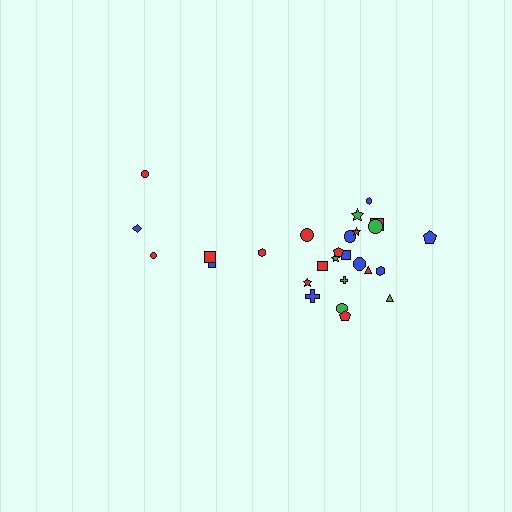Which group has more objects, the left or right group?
The right group.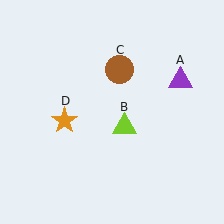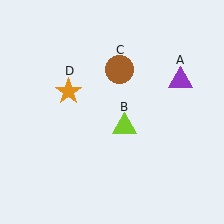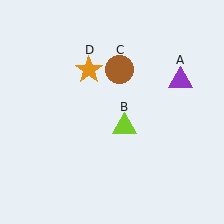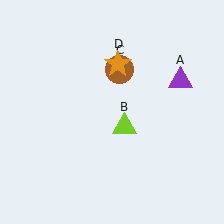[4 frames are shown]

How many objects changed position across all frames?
1 object changed position: orange star (object D).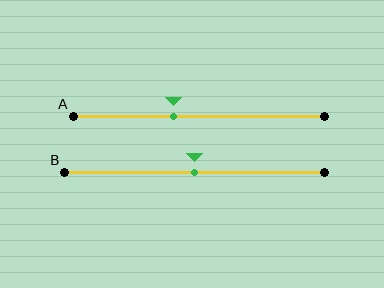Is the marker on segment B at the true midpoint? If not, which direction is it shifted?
Yes, the marker on segment B is at the true midpoint.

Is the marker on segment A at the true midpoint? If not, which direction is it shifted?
No, the marker on segment A is shifted to the left by about 10% of the segment length.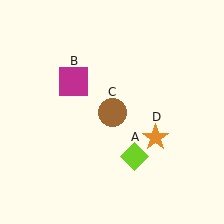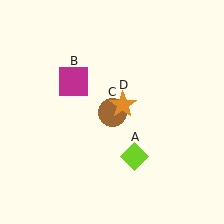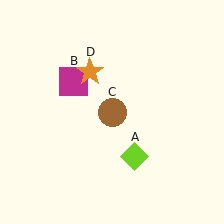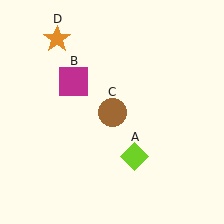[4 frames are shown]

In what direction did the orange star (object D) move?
The orange star (object D) moved up and to the left.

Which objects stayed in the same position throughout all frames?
Lime diamond (object A) and magenta square (object B) and brown circle (object C) remained stationary.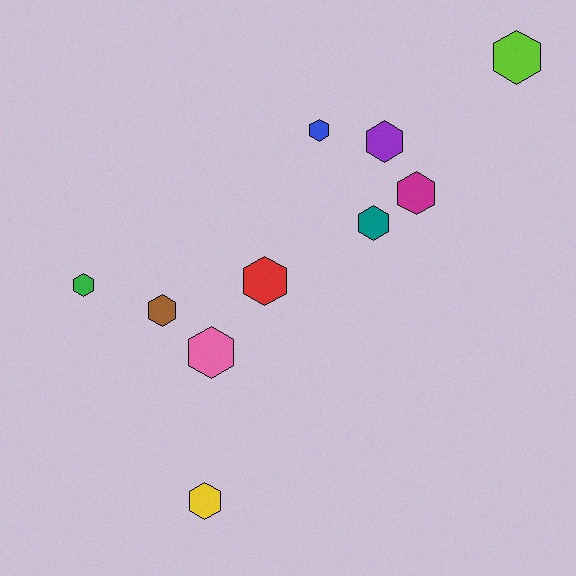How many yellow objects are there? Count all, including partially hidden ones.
There is 1 yellow object.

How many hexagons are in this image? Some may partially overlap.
There are 10 hexagons.